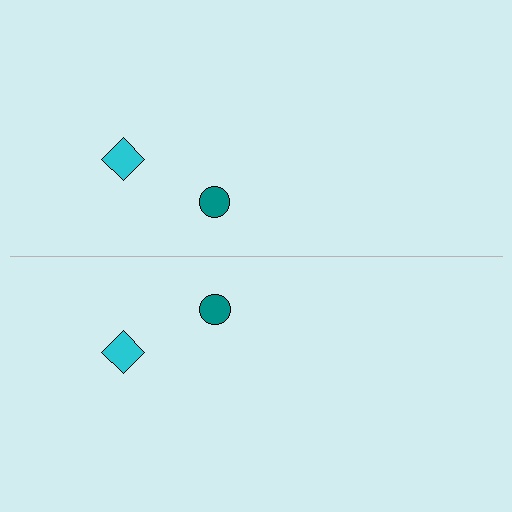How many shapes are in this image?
There are 4 shapes in this image.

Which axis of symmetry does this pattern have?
The pattern has a horizontal axis of symmetry running through the center of the image.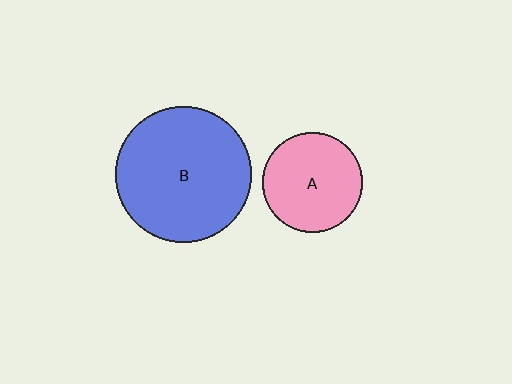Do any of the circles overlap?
No, none of the circles overlap.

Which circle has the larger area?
Circle B (blue).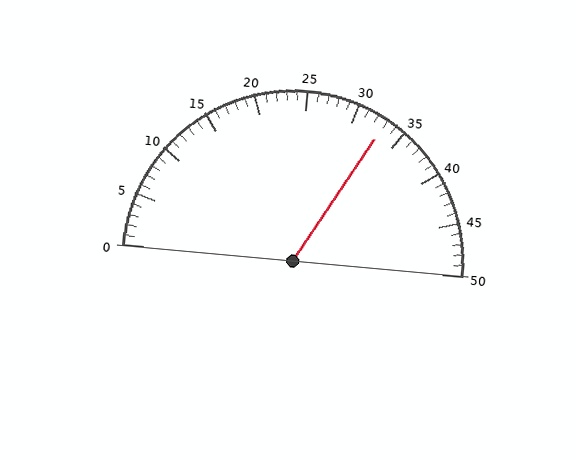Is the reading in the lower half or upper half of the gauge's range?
The reading is in the upper half of the range (0 to 50).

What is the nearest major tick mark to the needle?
The nearest major tick mark is 35.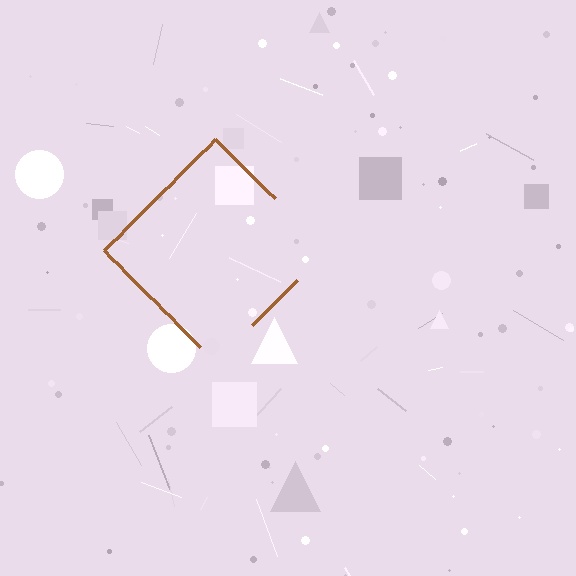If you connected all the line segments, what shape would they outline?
They would outline a diamond.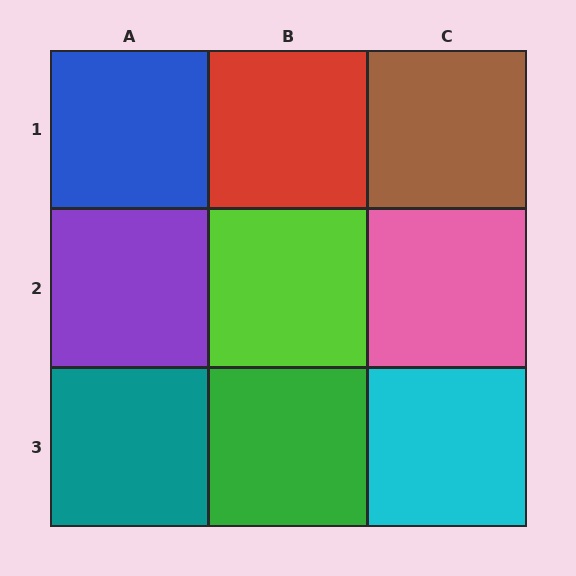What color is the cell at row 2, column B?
Lime.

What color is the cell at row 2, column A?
Purple.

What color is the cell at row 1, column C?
Brown.